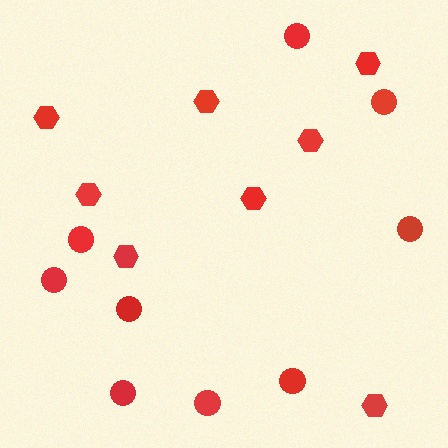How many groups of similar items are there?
There are 2 groups: one group of circles (9) and one group of hexagons (8).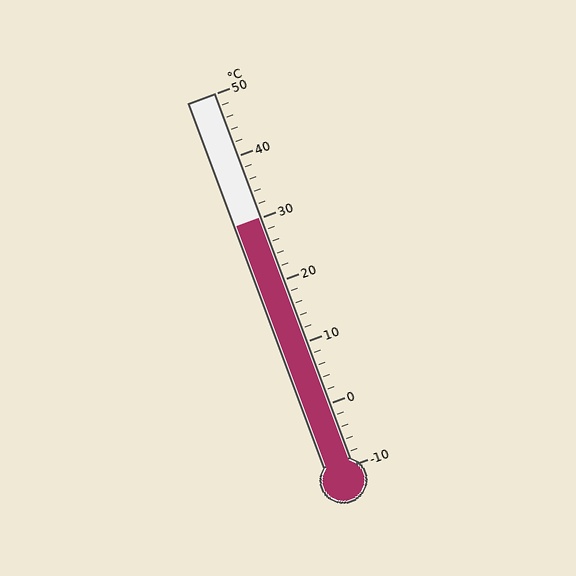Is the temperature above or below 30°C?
The temperature is at 30°C.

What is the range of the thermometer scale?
The thermometer scale ranges from -10°C to 50°C.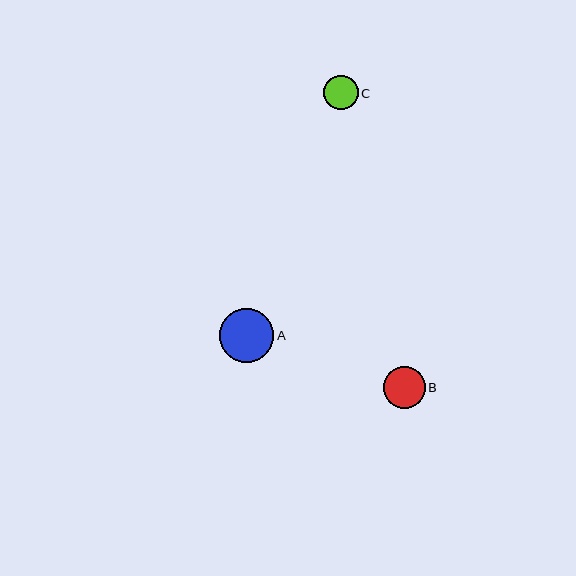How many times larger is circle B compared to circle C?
Circle B is approximately 1.2 times the size of circle C.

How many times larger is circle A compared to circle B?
Circle A is approximately 1.3 times the size of circle B.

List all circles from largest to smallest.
From largest to smallest: A, B, C.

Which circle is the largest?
Circle A is the largest with a size of approximately 54 pixels.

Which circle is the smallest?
Circle C is the smallest with a size of approximately 34 pixels.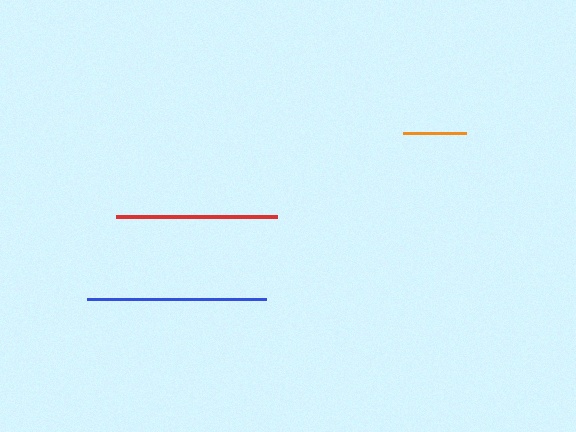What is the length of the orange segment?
The orange segment is approximately 63 pixels long.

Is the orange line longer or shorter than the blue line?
The blue line is longer than the orange line.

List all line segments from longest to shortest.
From longest to shortest: blue, red, orange.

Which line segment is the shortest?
The orange line is the shortest at approximately 63 pixels.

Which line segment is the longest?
The blue line is the longest at approximately 179 pixels.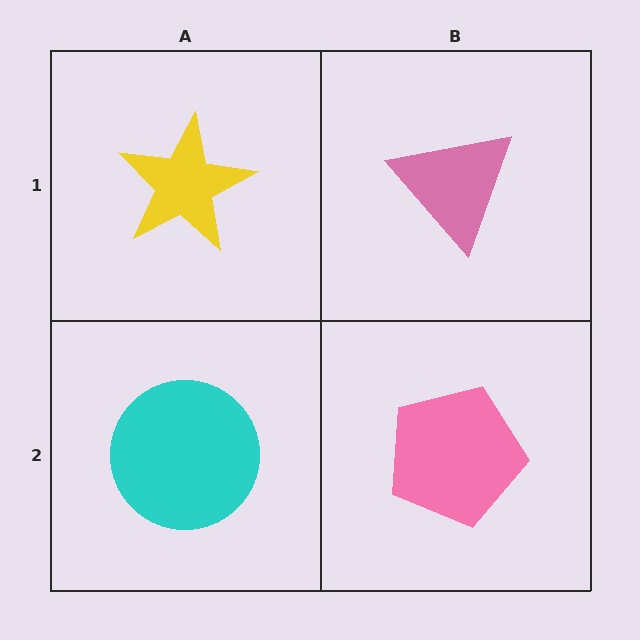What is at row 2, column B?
A pink pentagon.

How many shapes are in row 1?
2 shapes.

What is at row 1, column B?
A pink triangle.